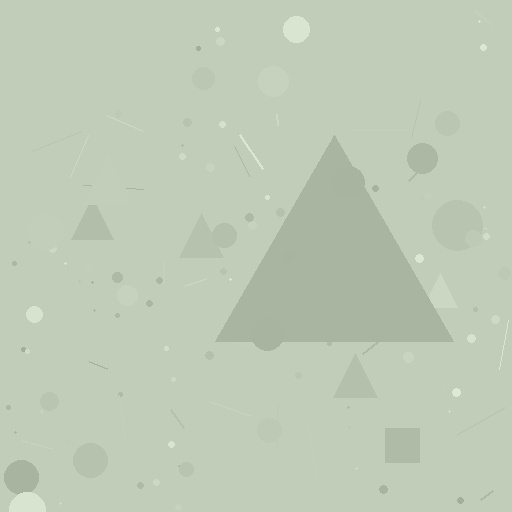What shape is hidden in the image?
A triangle is hidden in the image.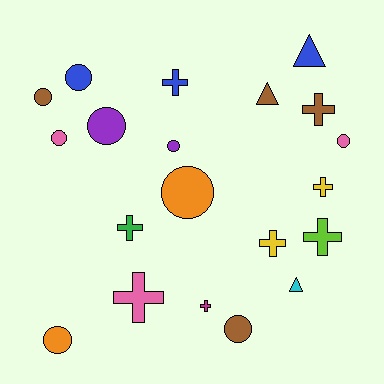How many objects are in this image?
There are 20 objects.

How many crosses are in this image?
There are 8 crosses.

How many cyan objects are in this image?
There is 1 cyan object.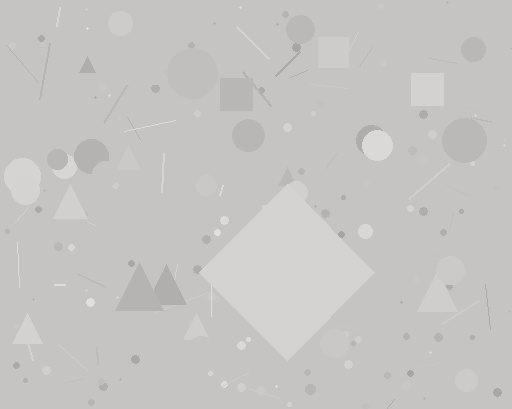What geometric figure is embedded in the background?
A diamond is embedded in the background.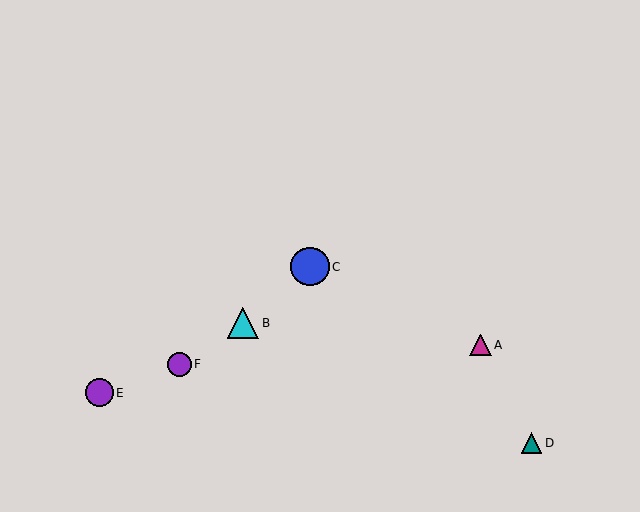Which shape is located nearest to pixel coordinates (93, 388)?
The purple circle (labeled E) at (99, 393) is nearest to that location.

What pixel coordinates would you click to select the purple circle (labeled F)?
Click at (180, 364) to select the purple circle F.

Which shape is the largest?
The blue circle (labeled C) is the largest.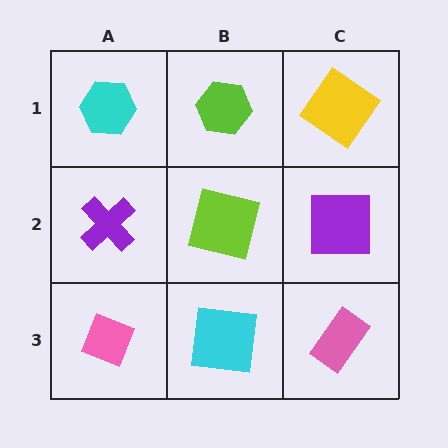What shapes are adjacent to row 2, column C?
A yellow diamond (row 1, column C), a pink rectangle (row 3, column C), a lime square (row 2, column B).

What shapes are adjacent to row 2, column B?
A lime hexagon (row 1, column B), a cyan square (row 3, column B), a purple cross (row 2, column A), a purple square (row 2, column C).